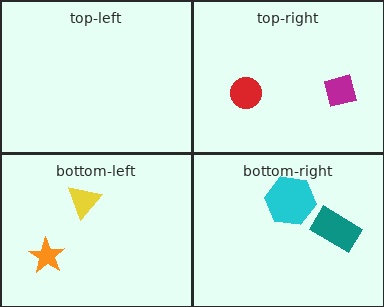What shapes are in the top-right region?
The red circle, the magenta square.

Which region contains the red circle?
The top-right region.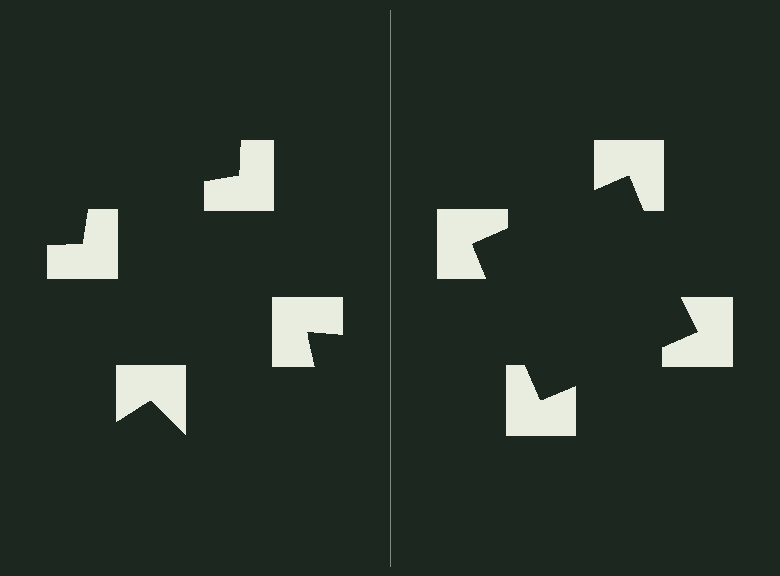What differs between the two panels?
The notched squares are positioned identically on both sides; only the wedge orientations differ. On the right they align to a square; on the left they are misaligned.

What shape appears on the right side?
An illusory square.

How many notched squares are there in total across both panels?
8 — 4 on each side.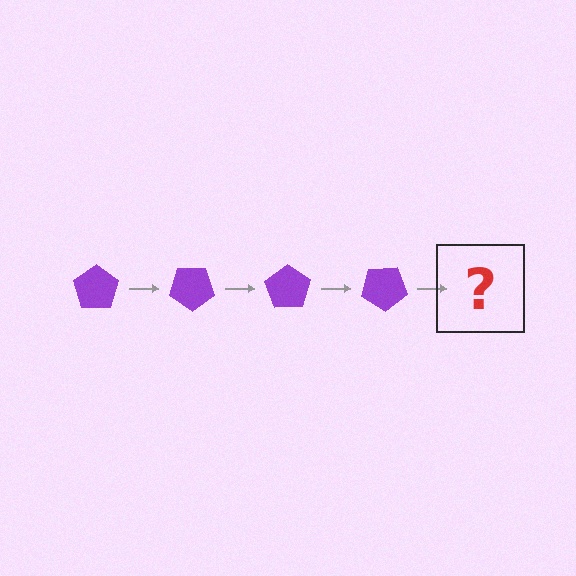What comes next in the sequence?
The next element should be a purple pentagon rotated 140 degrees.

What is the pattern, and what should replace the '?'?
The pattern is that the pentagon rotates 35 degrees each step. The '?' should be a purple pentagon rotated 140 degrees.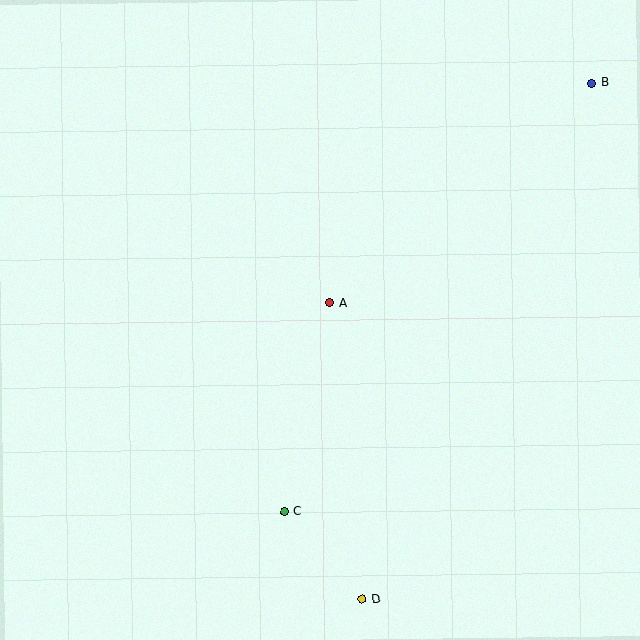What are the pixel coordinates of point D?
Point D is at (362, 599).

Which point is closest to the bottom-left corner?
Point C is closest to the bottom-left corner.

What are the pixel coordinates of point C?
Point C is at (285, 512).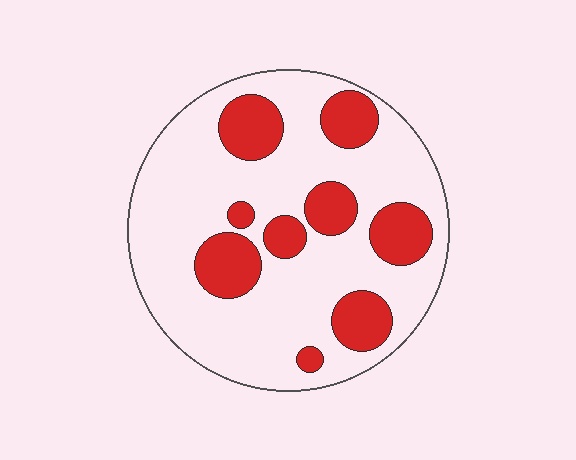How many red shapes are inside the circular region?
9.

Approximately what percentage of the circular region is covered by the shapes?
Approximately 25%.